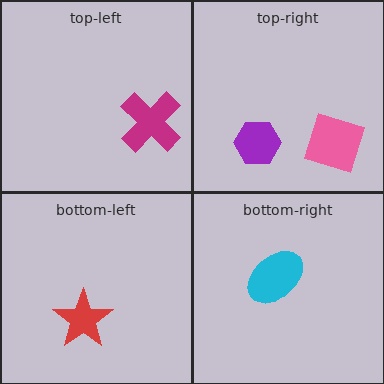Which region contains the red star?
The bottom-left region.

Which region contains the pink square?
The top-right region.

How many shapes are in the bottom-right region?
1.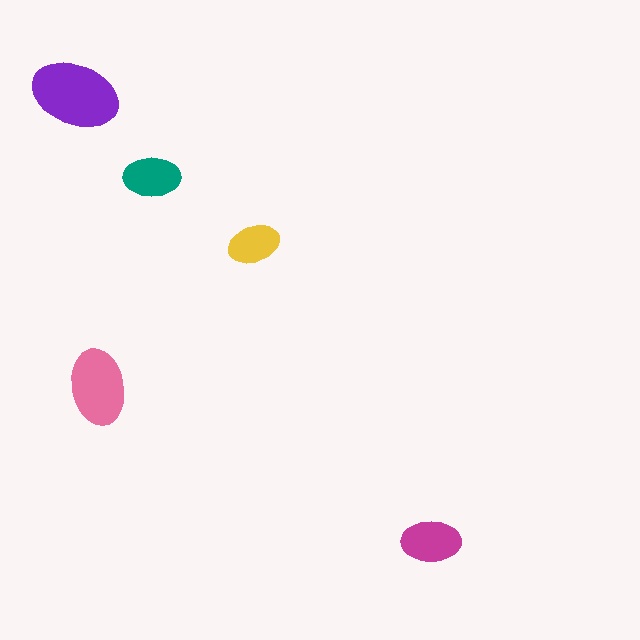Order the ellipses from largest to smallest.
the purple one, the pink one, the magenta one, the teal one, the yellow one.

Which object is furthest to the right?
The magenta ellipse is rightmost.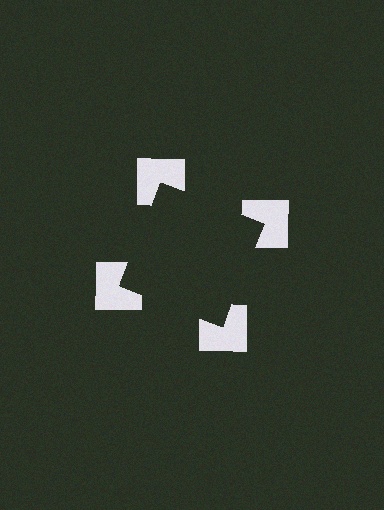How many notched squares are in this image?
There are 4 — one at each vertex of the illusory square.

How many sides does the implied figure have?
4 sides.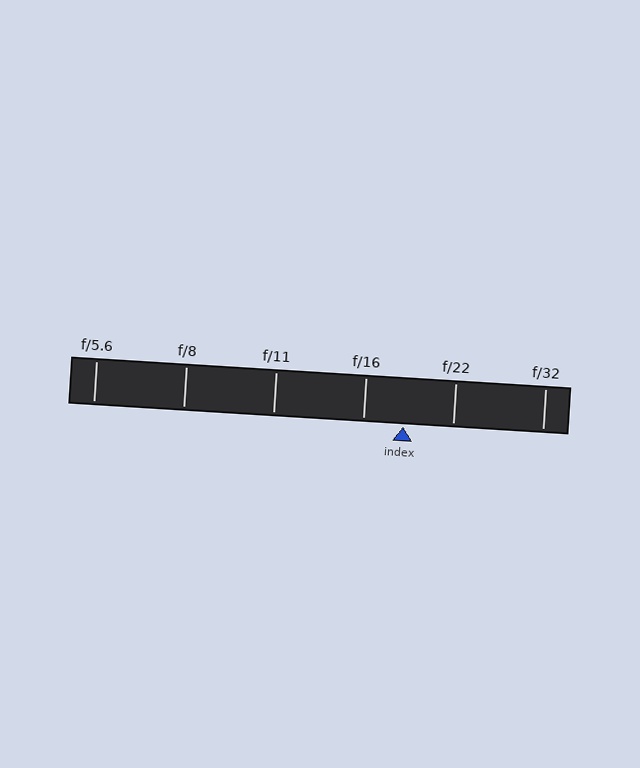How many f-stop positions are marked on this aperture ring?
There are 6 f-stop positions marked.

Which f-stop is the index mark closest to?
The index mark is closest to f/16.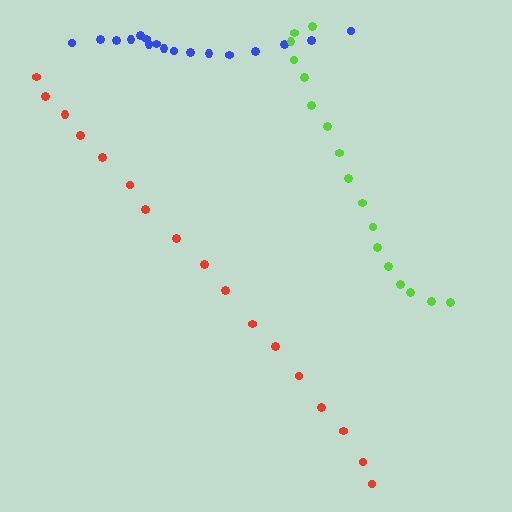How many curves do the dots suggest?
There are 3 distinct paths.